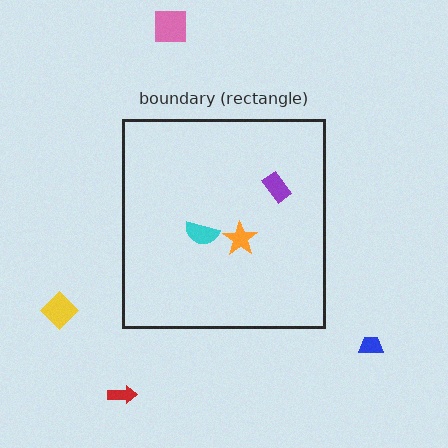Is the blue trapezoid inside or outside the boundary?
Outside.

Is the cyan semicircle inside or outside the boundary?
Inside.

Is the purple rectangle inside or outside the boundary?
Inside.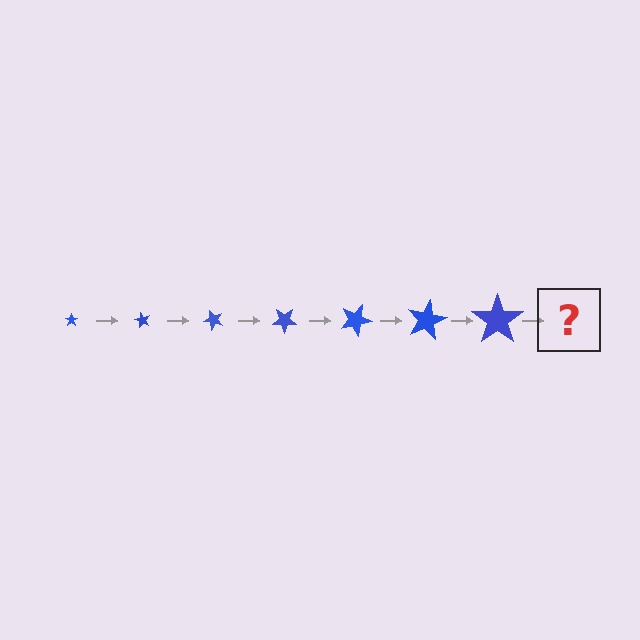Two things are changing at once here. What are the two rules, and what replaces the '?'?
The two rules are that the star grows larger each step and it rotates 60 degrees each step. The '?' should be a star, larger than the previous one and rotated 420 degrees from the start.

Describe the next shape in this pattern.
It should be a star, larger than the previous one and rotated 420 degrees from the start.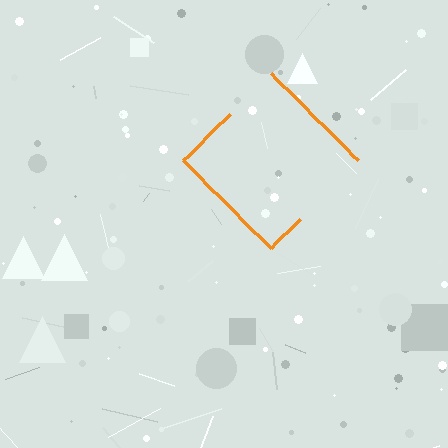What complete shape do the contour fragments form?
The contour fragments form a diamond.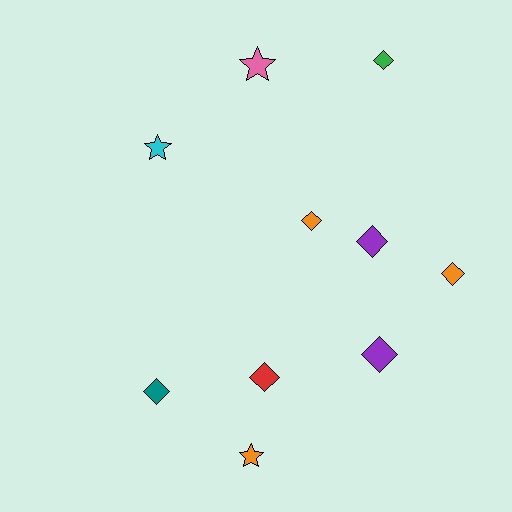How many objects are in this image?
There are 10 objects.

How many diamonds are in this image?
There are 7 diamonds.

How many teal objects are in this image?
There is 1 teal object.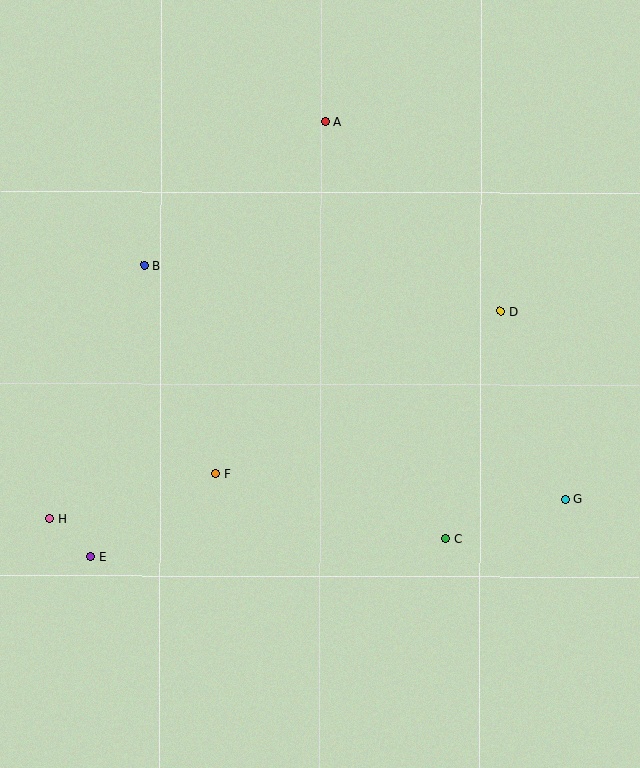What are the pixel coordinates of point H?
Point H is at (49, 519).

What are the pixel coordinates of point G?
Point G is at (565, 499).